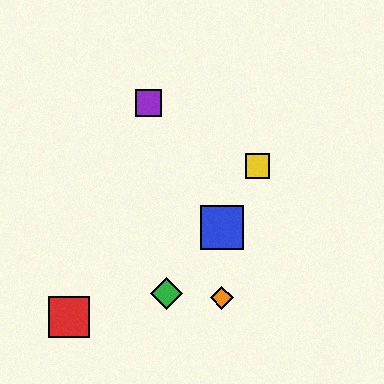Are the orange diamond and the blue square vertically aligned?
Yes, both are at x≈222.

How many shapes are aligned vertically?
2 shapes (the blue square, the orange diamond) are aligned vertically.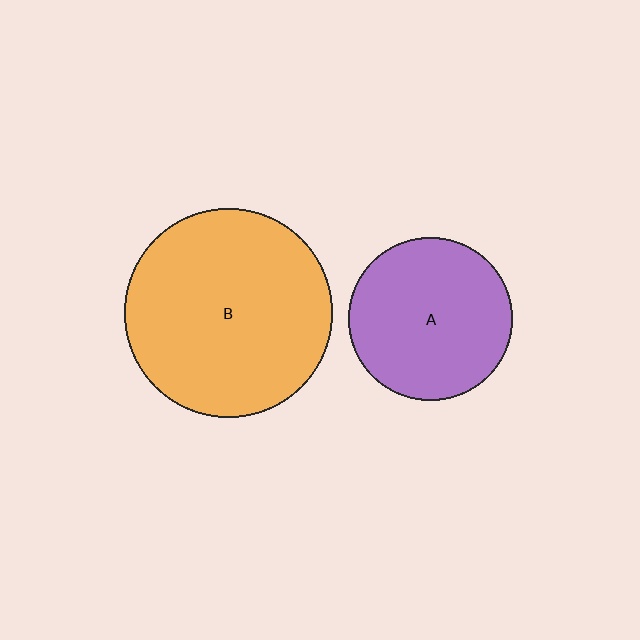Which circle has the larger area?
Circle B (orange).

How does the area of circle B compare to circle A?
Approximately 1.6 times.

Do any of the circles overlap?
No, none of the circles overlap.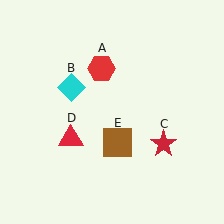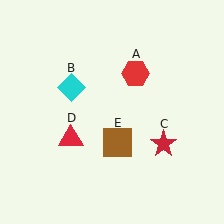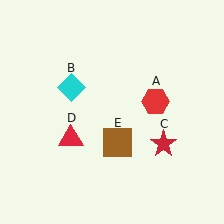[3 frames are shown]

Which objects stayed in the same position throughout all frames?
Cyan diamond (object B) and red star (object C) and red triangle (object D) and brown square (object E) remained stationary.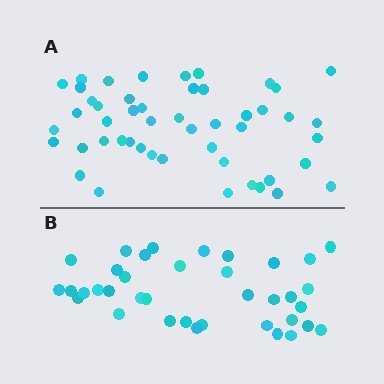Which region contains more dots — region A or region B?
Region A (the top region) has more dots.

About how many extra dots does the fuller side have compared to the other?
Region A has roughly 12 or so more dots than region B.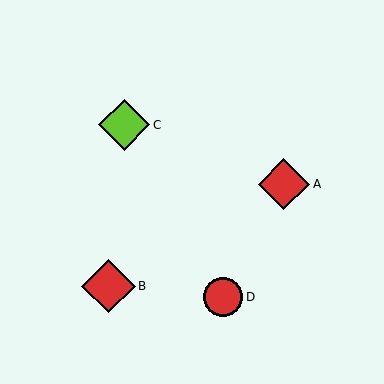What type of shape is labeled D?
Shape D is a red circle.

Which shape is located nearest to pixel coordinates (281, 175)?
The red diamond (labeled A) at (284, 184) is nearest to that location.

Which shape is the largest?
The red diamond (labeled B) is the largest.